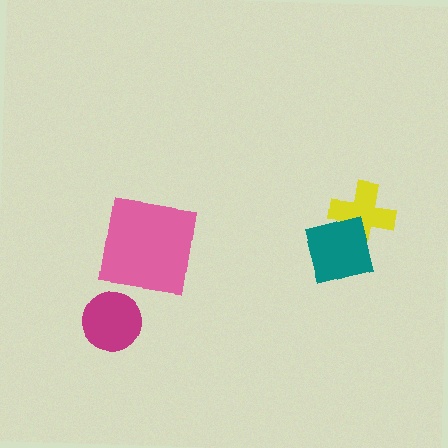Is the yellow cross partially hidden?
Yes, it is partially covered by another shape.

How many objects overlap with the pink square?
0 objects overlap with the pink square.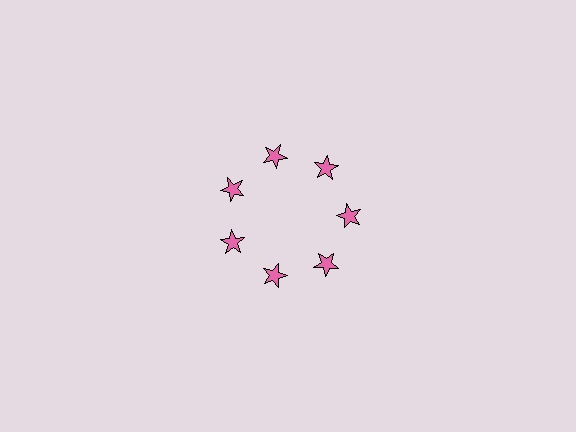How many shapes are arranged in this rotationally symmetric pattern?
There are 7 shapes, arranged in 7 groups of 1.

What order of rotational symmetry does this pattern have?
This pattern has 7-fold rotational symmetry.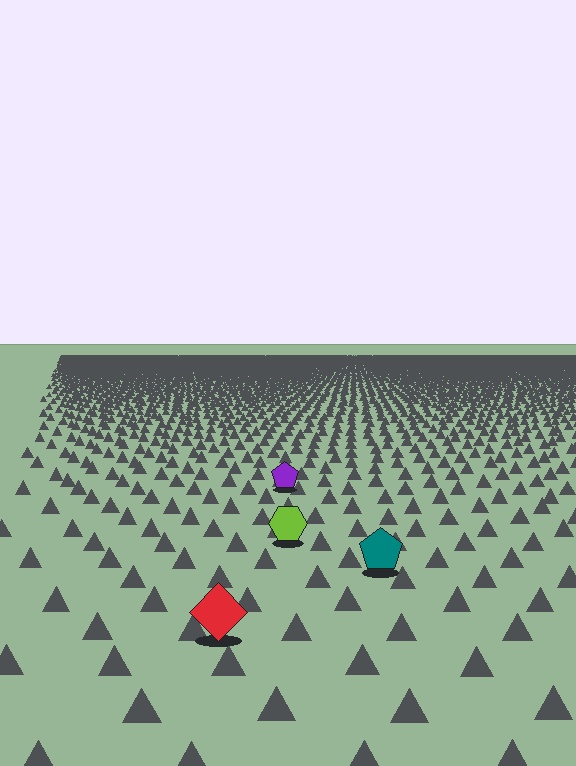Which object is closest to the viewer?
The red diamond is closest. The texture marks near it are larger and more spread out.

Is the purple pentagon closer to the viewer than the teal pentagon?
No. The teal pentagon is closer — you can tell from the texture gradient: the ground texture is coarser near it.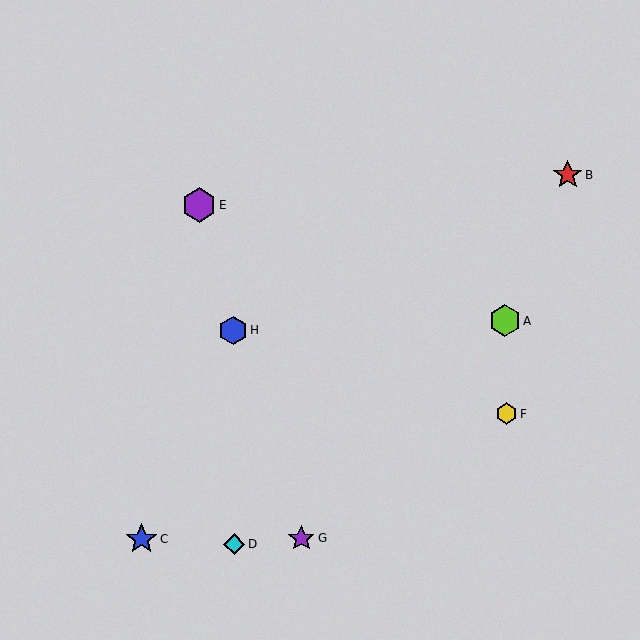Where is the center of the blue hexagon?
The center of the blue hexagon is at (233, 330).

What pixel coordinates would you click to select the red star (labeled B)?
Click at (568, 175) to select the red star B.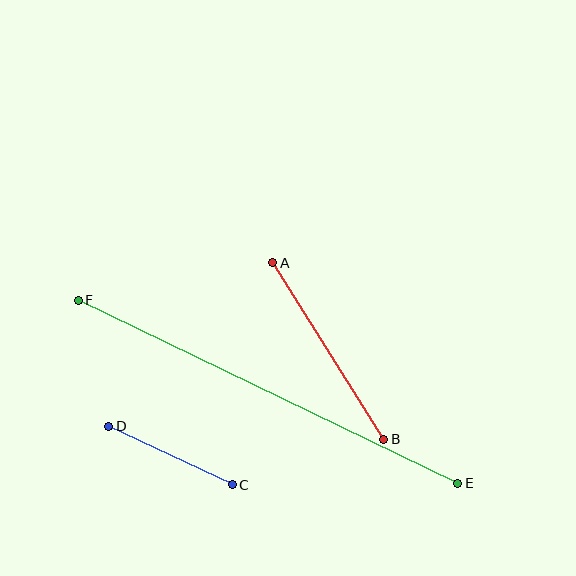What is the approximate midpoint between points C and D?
The midpoint is at approximately (170, 456) pixels.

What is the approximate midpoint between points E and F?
The midpoint is at approximately (268, 392) pixels.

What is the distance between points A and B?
The distance is approximately 209 pixels.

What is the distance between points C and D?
The distance is approximately 137 pixels.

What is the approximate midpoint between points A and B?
The midpoint is at approximately (328, 351) pixels.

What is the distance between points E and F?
The distance is approximately 421 pixels.